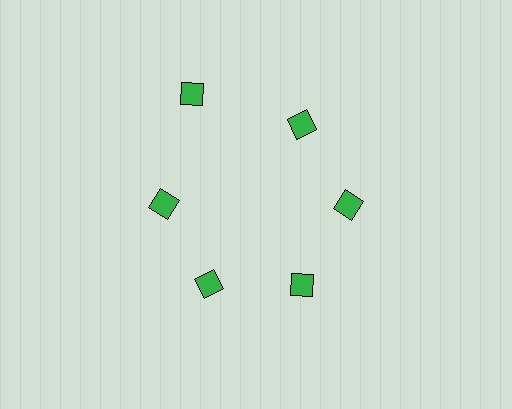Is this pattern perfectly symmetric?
No. The 6 green diamonds are arranged in a ring, but one element near the 11 o'clock position is pushed outward from the center, breaking the 6-fold rotational symmetry.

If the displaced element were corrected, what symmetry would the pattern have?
It would have 6-fold rotational symmetry — the pattern would map onto itself every 60 degrees.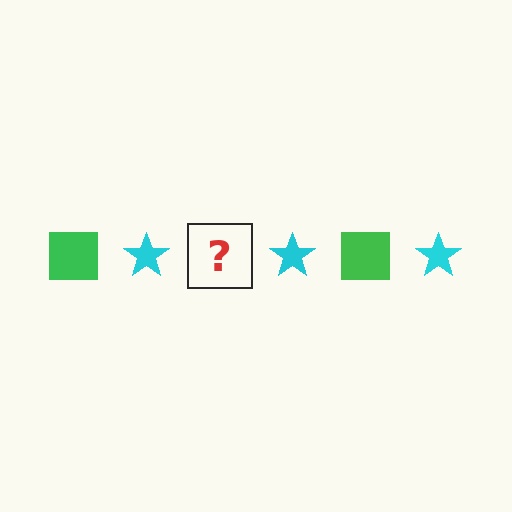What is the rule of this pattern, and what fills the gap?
The rule is that the pattern alternates between green square and cyan star. The gap should be filled with a green square.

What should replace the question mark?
The question mark should be replaced with a green square.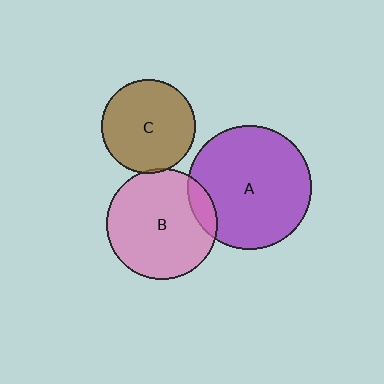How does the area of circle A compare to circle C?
Approximately 1.7 times.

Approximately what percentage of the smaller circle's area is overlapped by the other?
Approximately 5%.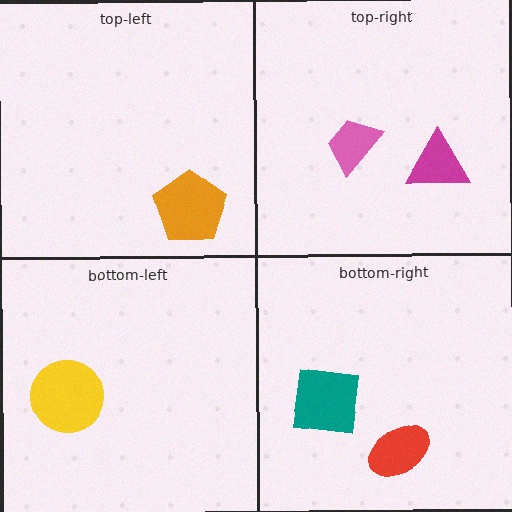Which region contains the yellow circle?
The bottom-left region.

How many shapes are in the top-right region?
2.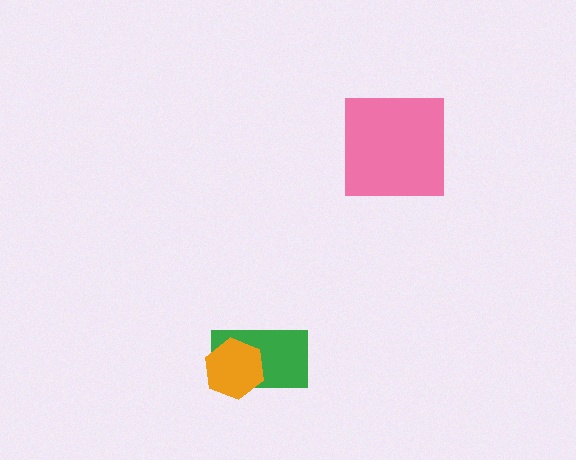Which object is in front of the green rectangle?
The orange hexagon is in front of the green rectangle.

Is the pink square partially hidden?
No, no other shape covers it.